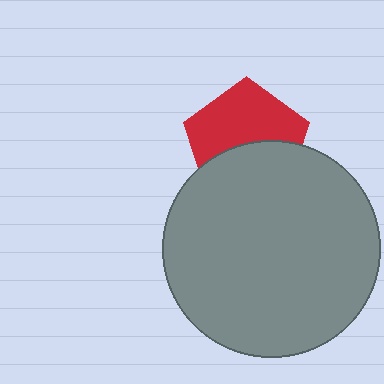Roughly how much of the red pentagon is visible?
About half of it is visible (roughly 55%).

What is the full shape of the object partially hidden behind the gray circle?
The partially hidden object is a red pentagon.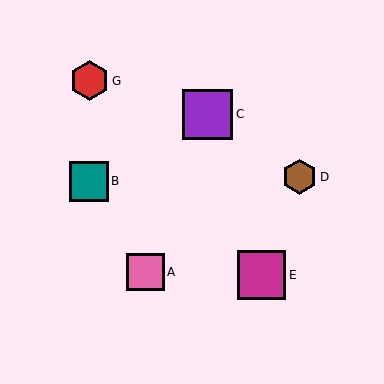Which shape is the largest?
The purple square (labeled C) is the largest.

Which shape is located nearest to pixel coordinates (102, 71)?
The red hexagon (labeled G) at (89, 81) is nearest to that location.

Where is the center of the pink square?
The center of the pink square is at (146, 272).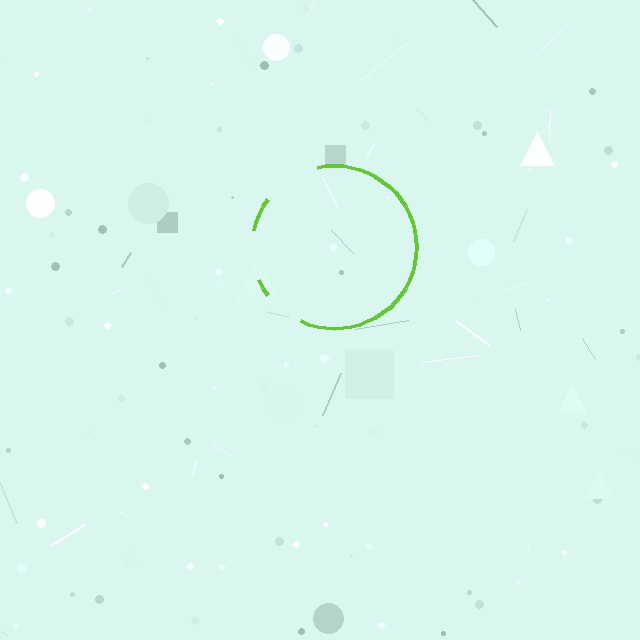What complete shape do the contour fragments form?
The contour fragments form a circle.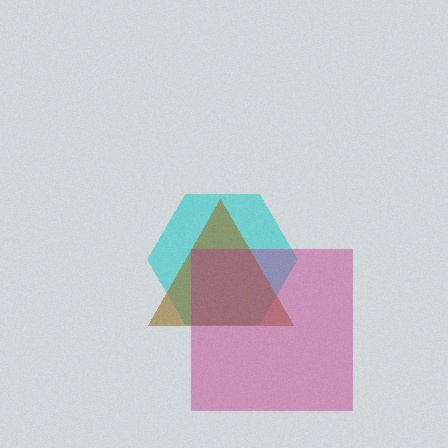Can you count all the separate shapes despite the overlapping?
Yes, there are 3 separate shapes.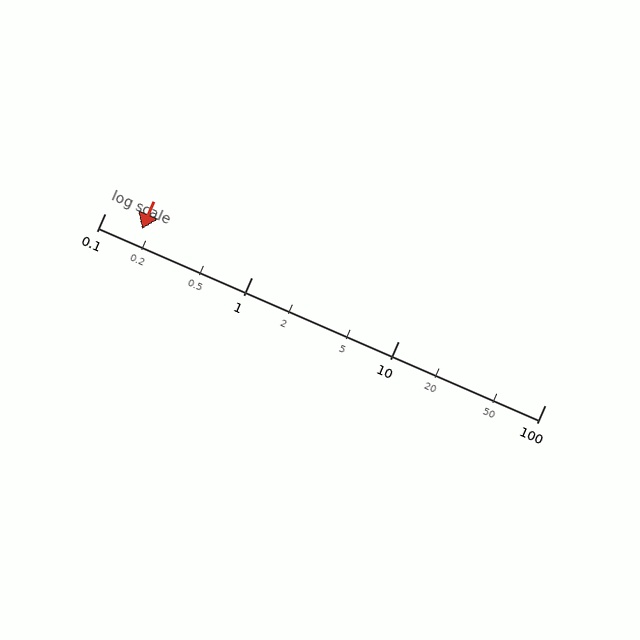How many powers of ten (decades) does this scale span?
The scale spans 3 decades, from 0.1 to 100.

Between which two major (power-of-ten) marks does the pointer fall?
The pointer is between 0.1 and 1.